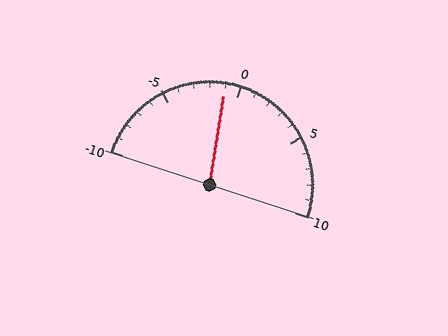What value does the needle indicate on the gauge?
The needle indicates approximately -1.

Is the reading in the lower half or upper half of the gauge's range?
The reading is in the lower half of the range (-10 to 10).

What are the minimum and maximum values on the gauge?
The gauge ranges from -10 to 10.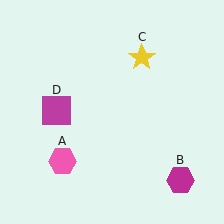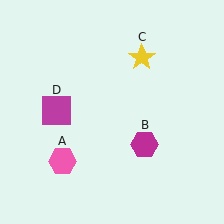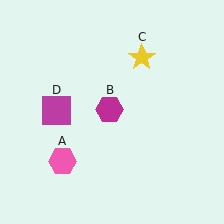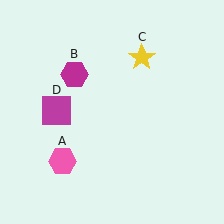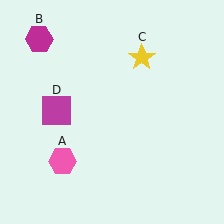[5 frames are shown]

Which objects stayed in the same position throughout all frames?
Pink hexagon (object A) and yellow star (object C) and magenta square (object D) remained stationary.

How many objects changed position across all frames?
1 object changed position: magenta hexagon (object B).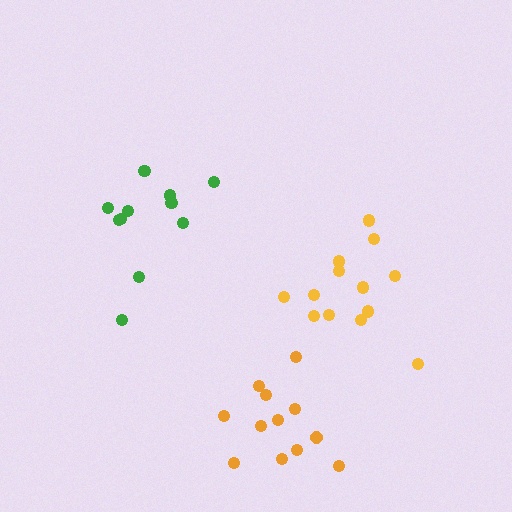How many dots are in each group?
Group 1: 12 dots, Group 2: 13 dots, Group 3: 11 dots (36 total).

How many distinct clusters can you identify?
There are 3 distinct clusters.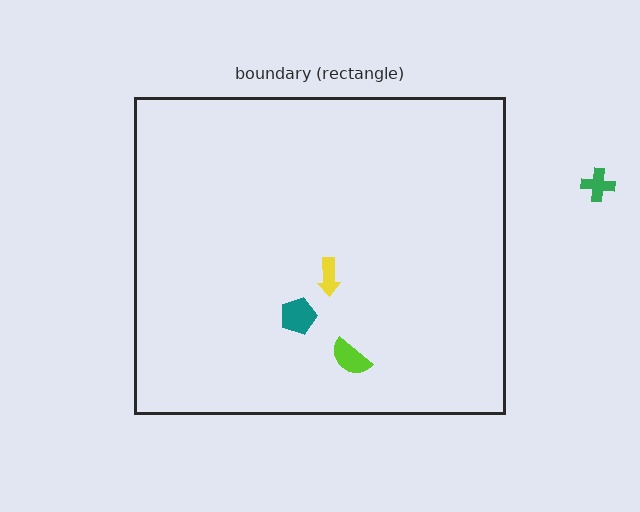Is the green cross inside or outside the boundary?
Outside.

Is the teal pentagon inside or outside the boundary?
Inside.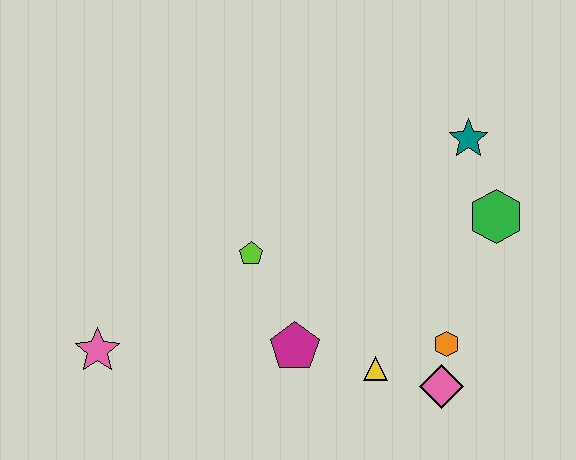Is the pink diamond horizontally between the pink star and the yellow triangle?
No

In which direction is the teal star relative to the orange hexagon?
The teal star is above the orange hexagon.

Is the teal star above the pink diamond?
Yes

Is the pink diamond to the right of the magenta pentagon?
Yes